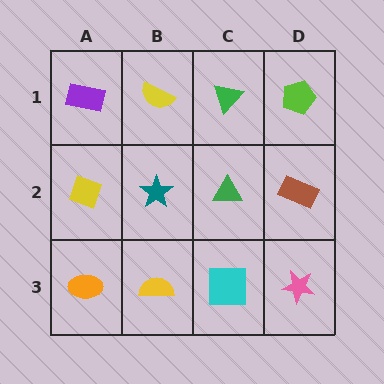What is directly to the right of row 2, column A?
A teal star.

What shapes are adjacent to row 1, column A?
A yellow diamond (row 2, column A), a yellow semicircle (row 1, column B).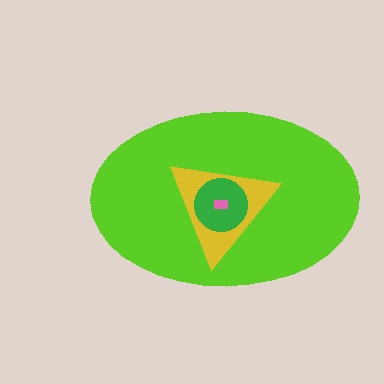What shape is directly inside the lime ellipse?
The yellow triangle.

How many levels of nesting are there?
4.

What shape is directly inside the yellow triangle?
The green circle.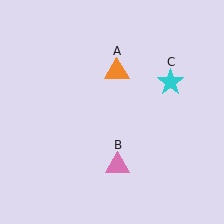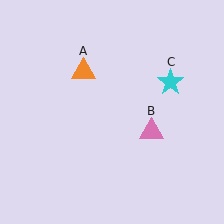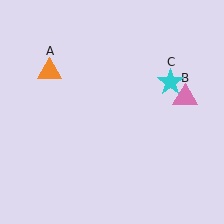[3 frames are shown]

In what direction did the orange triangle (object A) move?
The orange triangle (object A) moved left.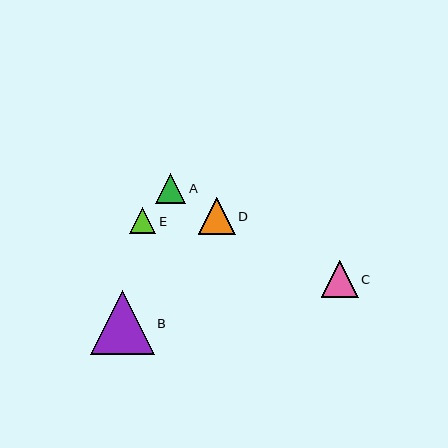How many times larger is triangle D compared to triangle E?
Triangle D is approximately 1.4 times the size of triangle E.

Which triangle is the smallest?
Triangle E is the smallest with a size of approximately 26 pixels.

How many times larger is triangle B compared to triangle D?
Triangle B is approximately 1.7 times the size of triangle D.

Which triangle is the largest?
Triangle B is the largest with a size of approximately 64 pixels.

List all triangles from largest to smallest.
From largest to smallest: B, D, C, A, E.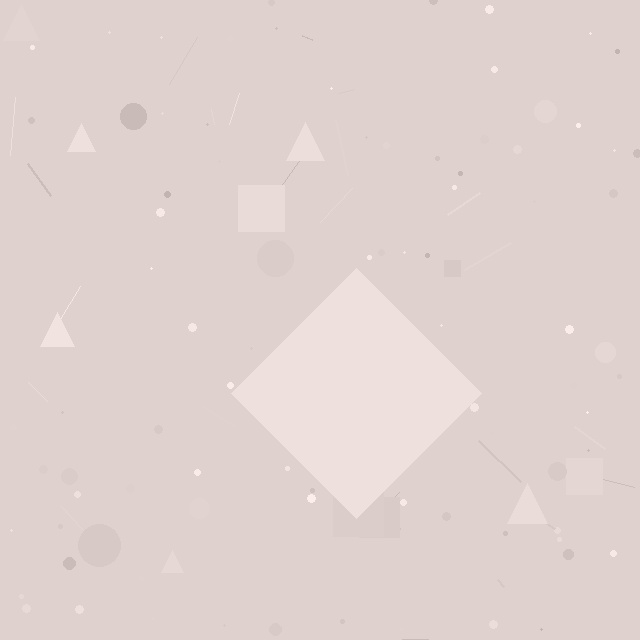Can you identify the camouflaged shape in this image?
The camouflaged shape is a diamond.